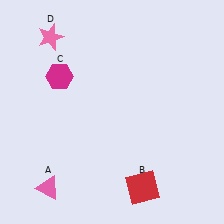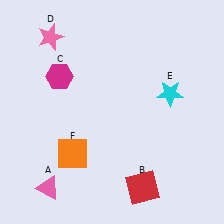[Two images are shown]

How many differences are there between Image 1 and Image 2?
There are 2 differences between the two images.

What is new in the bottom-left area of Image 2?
An orange square (F) was added in the bottom-left area of Image 2.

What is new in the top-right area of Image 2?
A cyan star (E) was added in the top-right area of Image 2.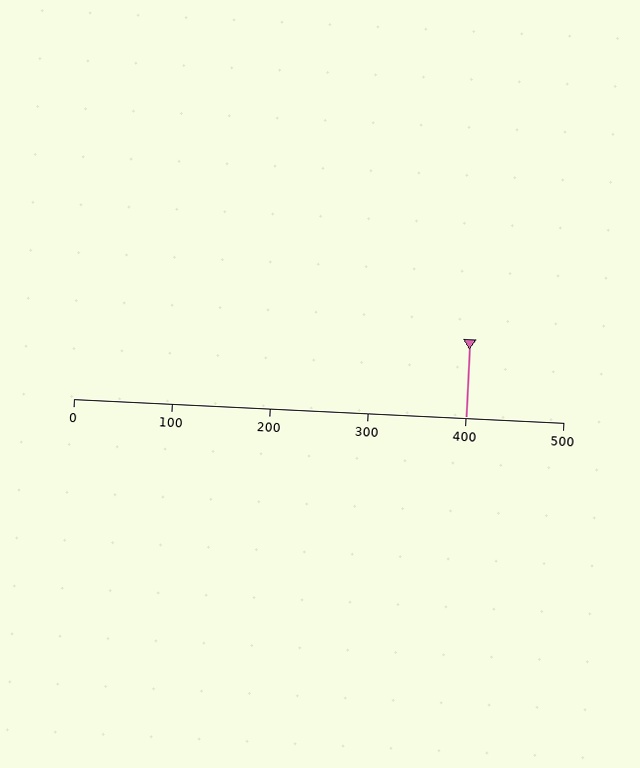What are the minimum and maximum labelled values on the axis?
The axis runs from 0 to 500.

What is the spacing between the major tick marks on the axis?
The major ticks are spaced 100 apart.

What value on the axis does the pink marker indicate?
The marker indicates approximately 400.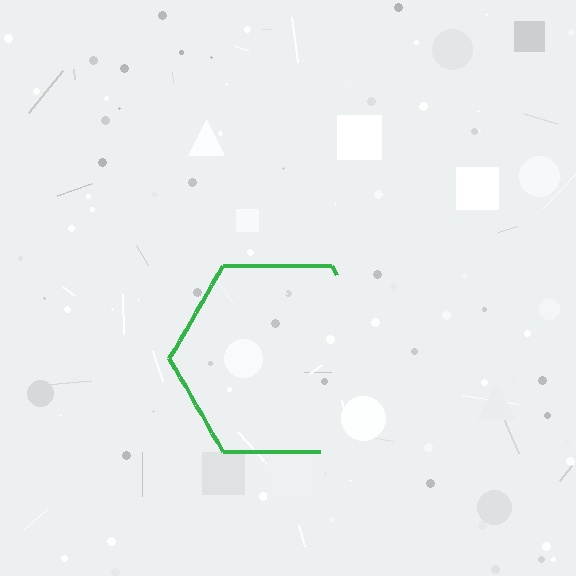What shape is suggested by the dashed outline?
The dashed outline suggests a hexagon.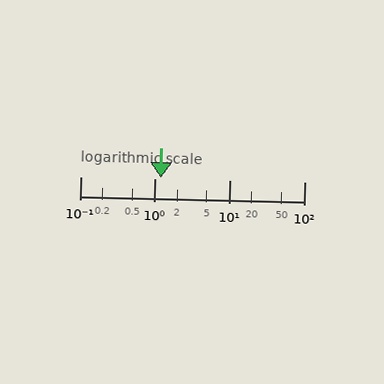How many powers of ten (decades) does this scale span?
The scale spans 3 decades, from 0.1 to 100.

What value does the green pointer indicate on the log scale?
The pointer indicates approximately 1.2.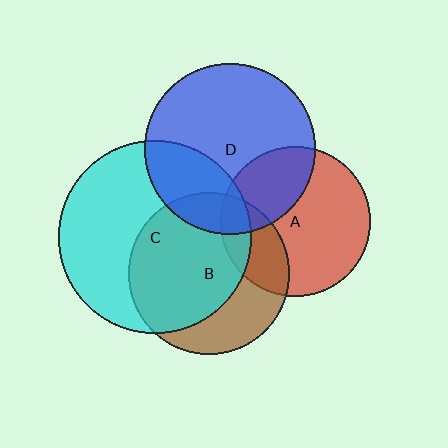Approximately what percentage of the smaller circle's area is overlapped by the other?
Approximately 10%.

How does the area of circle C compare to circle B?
Approximately 1.4 times.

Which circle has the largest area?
Circle C (cyan).